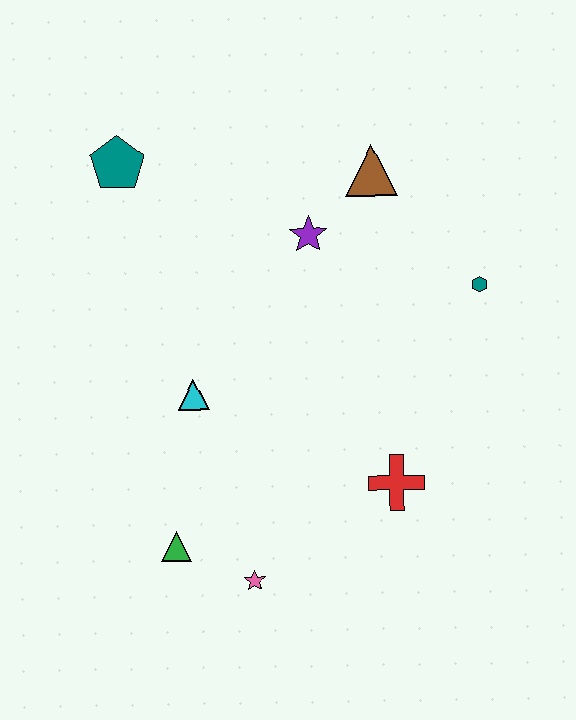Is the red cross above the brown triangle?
No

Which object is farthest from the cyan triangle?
The teal hexagon is farthest from the cyan triangle.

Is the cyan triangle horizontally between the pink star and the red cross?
No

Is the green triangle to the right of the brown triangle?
No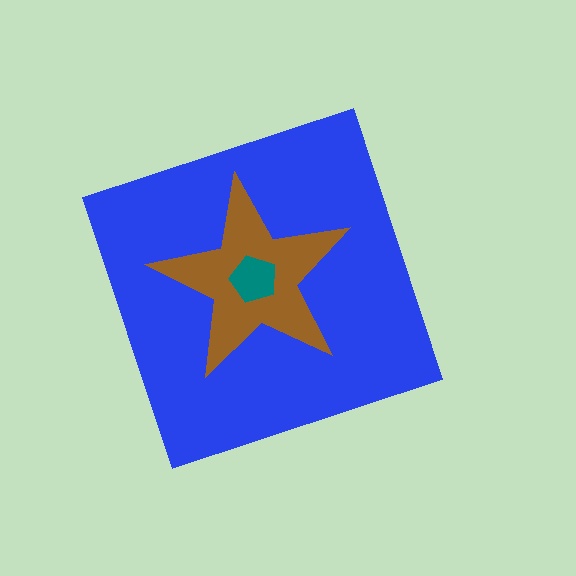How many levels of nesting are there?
3.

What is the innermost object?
The teal pentagon.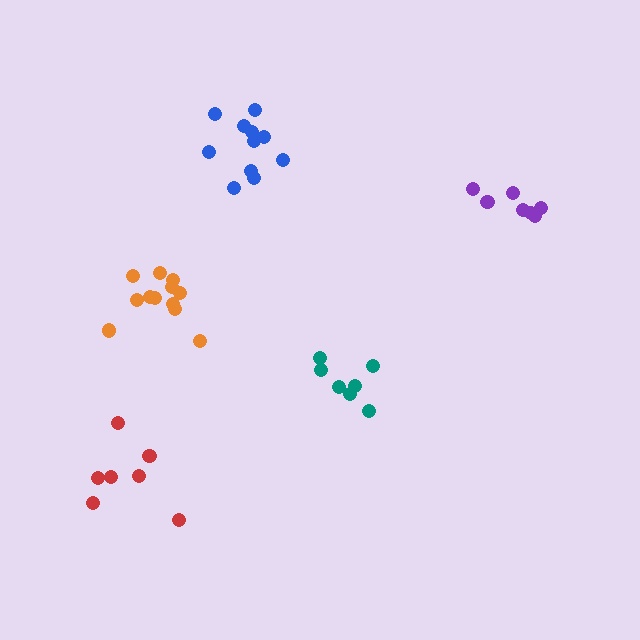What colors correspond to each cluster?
The clusters are colored: blue, orange, teal, red, purple.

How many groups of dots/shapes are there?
There are 5 groups.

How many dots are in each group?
Group 1: 11 dots, Group 2: 12 dots, Group 3: 7 dots, Group 4: 7 dots, Group 5: 7 dots (44 total).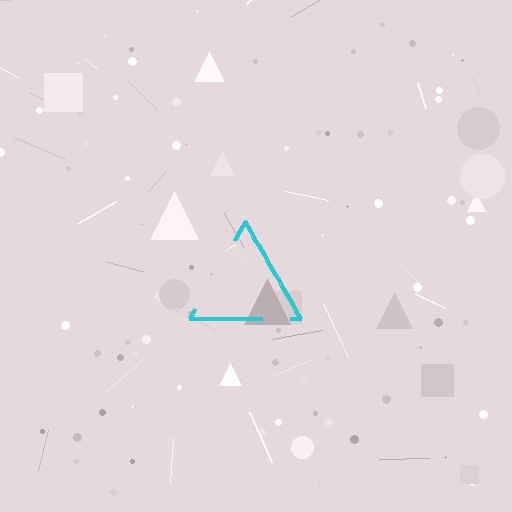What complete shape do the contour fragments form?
The contour fragments form a triangle.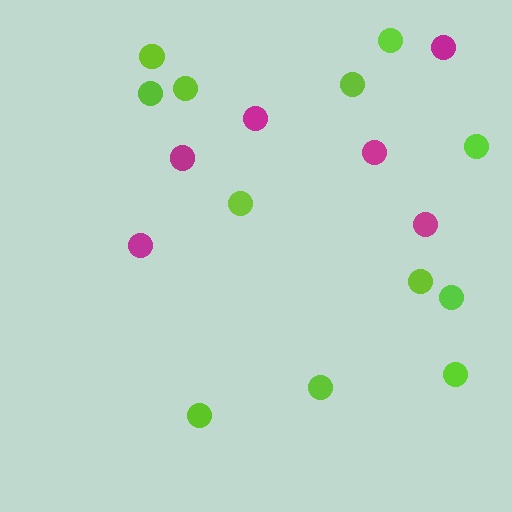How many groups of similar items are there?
There are 2 groups: one group of magenta circles (6) and one group of lime circles (12).